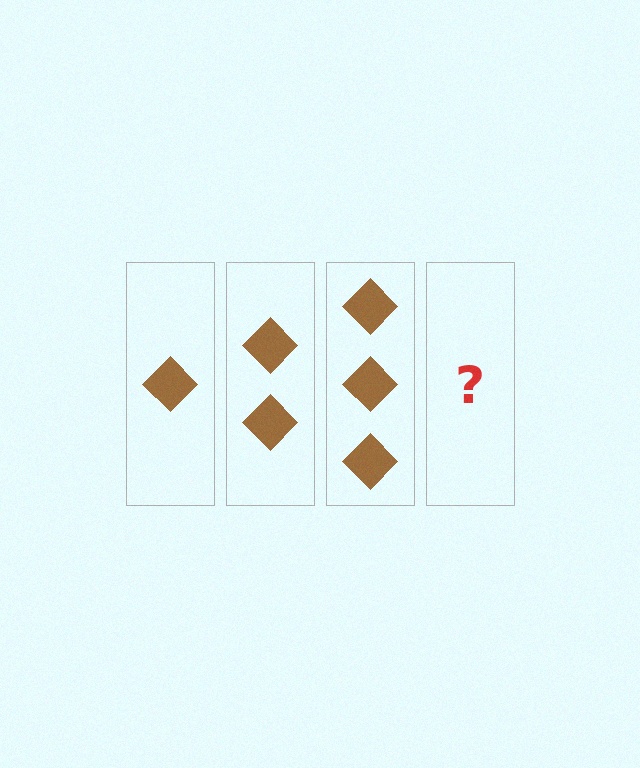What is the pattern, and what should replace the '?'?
The pattern is that each step adds one more diamond. The '?' should be 4 diamonds.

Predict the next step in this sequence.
The next step is 4 diamonds.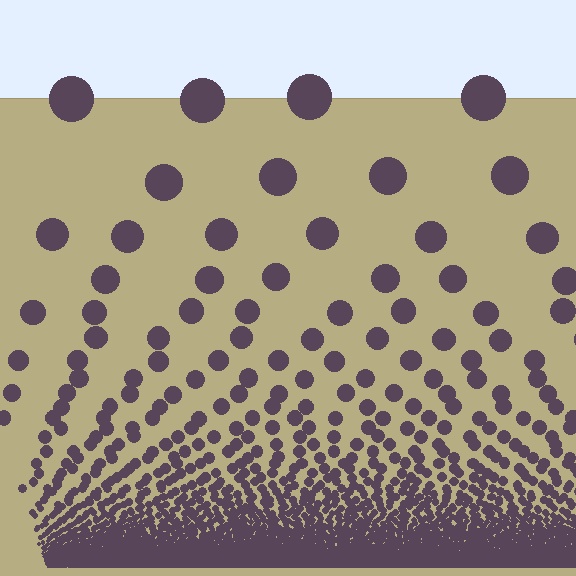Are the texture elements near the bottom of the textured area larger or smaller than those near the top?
Smaller. The gradient is inverted — elements near the bottom are smaller and denser.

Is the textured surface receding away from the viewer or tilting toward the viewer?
The surface appears to tilt toward the viewer. Texture elements get larger and sparser toward the top.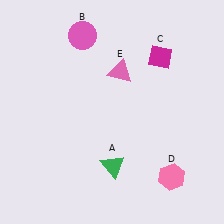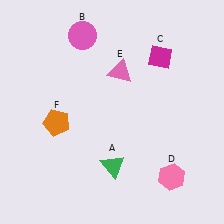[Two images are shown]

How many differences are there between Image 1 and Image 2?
There is 1 difference between the two images.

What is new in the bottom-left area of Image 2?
An orange pentagon (F) was added in the bottom-left area of Image 2.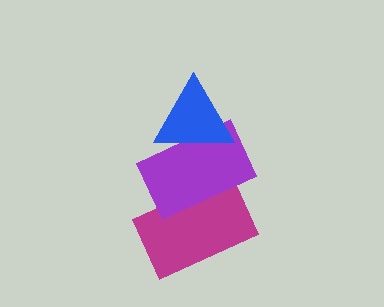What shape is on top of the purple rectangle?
The blue triangle is on top of the purple rectangle.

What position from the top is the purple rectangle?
The purple rectangle is 2nd from the top.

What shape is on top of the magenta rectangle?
The purple rectangle is on top of the magenta rectangle.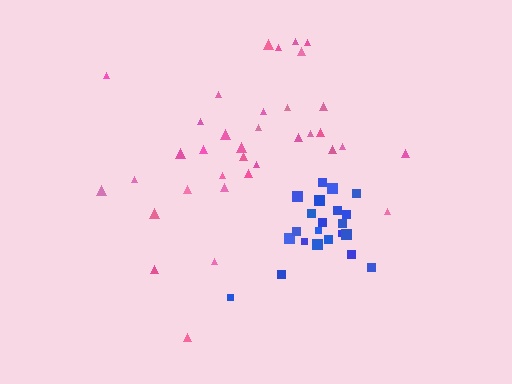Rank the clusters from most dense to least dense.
blue, pink.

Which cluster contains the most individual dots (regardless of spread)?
Pink (35).